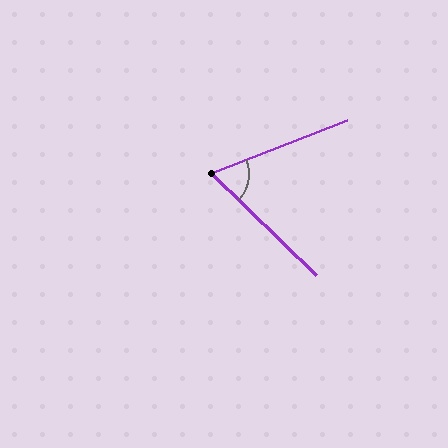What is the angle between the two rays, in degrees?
Approximately 66 degrees.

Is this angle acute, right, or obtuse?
It is acute.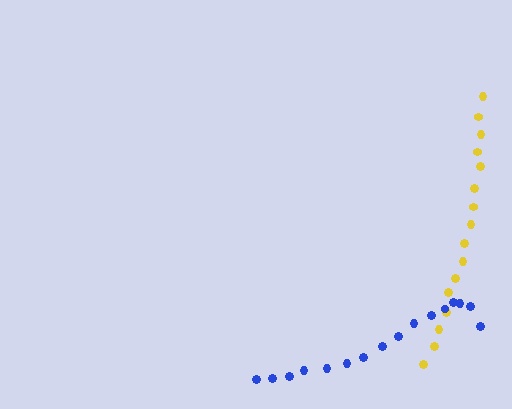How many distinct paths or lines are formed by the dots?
There are 2 distinct paths.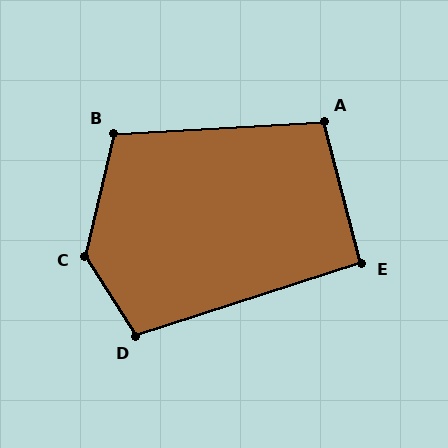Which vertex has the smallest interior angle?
E, at approximately 93 degrees.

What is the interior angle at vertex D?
Approximately 105 degrees (obtuse).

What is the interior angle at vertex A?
Approximately 102 degrees (obtuse).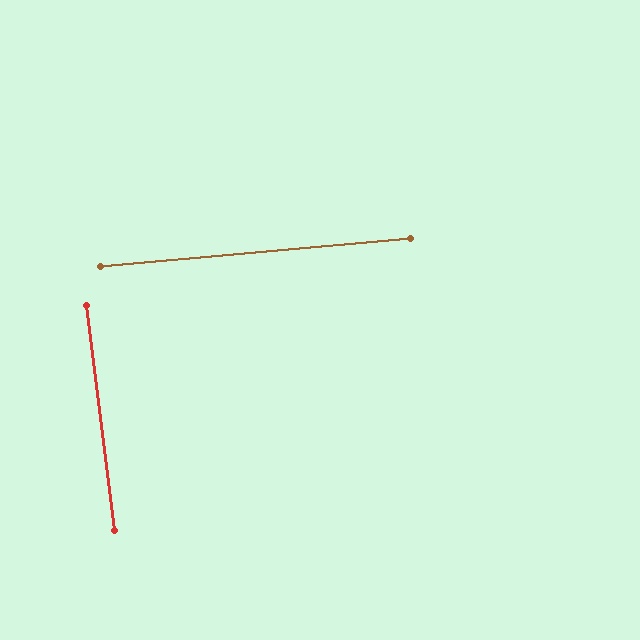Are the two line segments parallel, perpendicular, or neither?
Perpendicular — they meet at approximately 88°.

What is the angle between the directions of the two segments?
Approximately 88 degrees.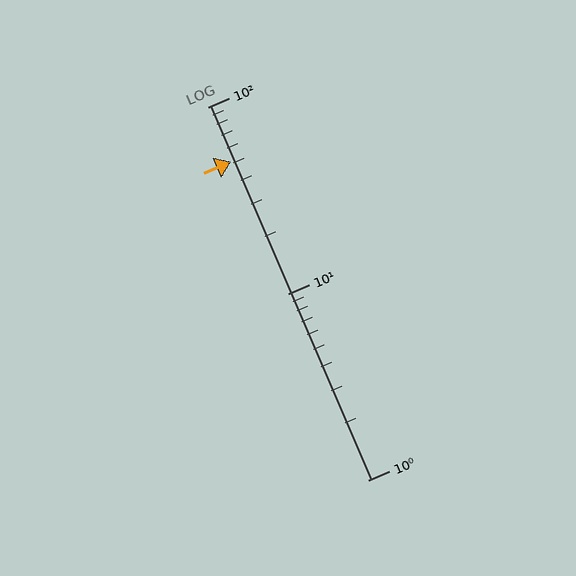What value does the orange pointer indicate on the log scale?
The pointer indicates approximately 51.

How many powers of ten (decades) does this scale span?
The scale spans 2 decades, from 1 to 100.